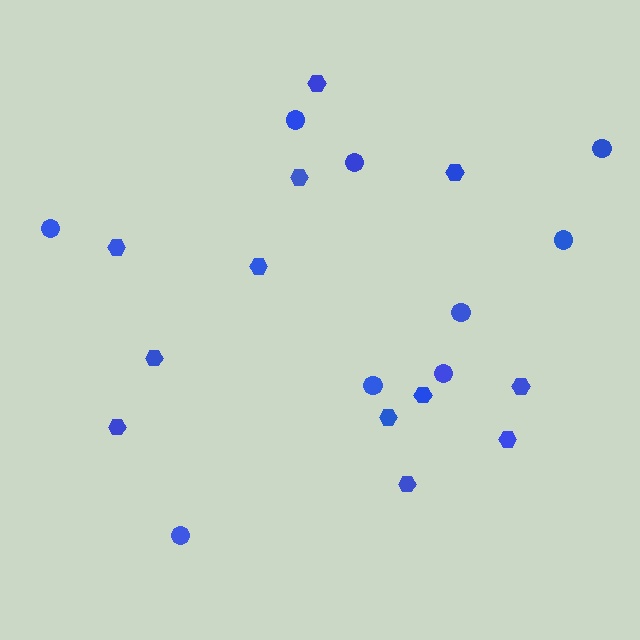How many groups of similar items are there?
There are 2 groups: one group of circles (9) and one group of hexagons (12).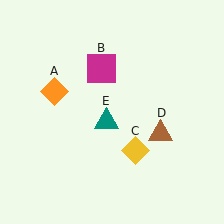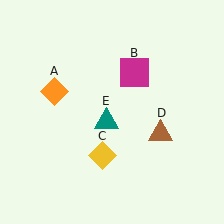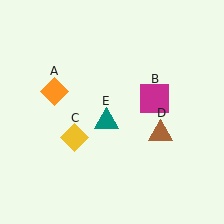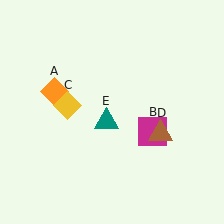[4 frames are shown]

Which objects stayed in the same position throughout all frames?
Orange diamond (object A) and brown triangle (object D) and teal triangle (object E) remained stationary.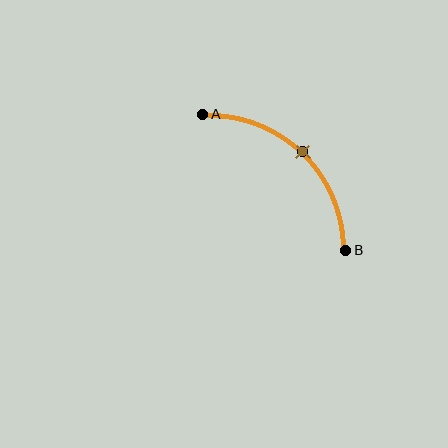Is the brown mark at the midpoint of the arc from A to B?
Yes. The brown mark lies on the arc at equal arc-length from both A and B — it is the arc midpoint.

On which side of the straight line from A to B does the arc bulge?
The arc bulges above and to the right of the straight line connecting A and B.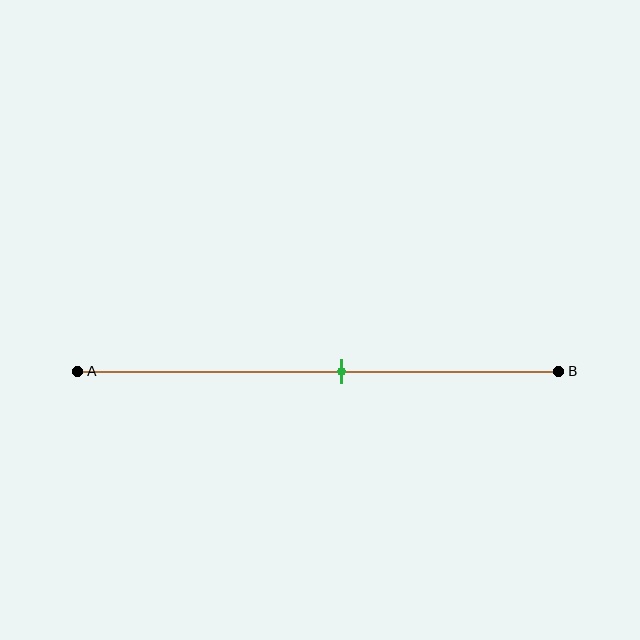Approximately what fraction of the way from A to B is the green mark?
The green mark is approximately 55% of the way from A to B.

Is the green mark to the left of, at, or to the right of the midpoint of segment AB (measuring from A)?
The green mark is to the right of the midpoint of segment AB.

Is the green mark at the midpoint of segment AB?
No, the mark is at about 55% from A, not at the 50% midpoint.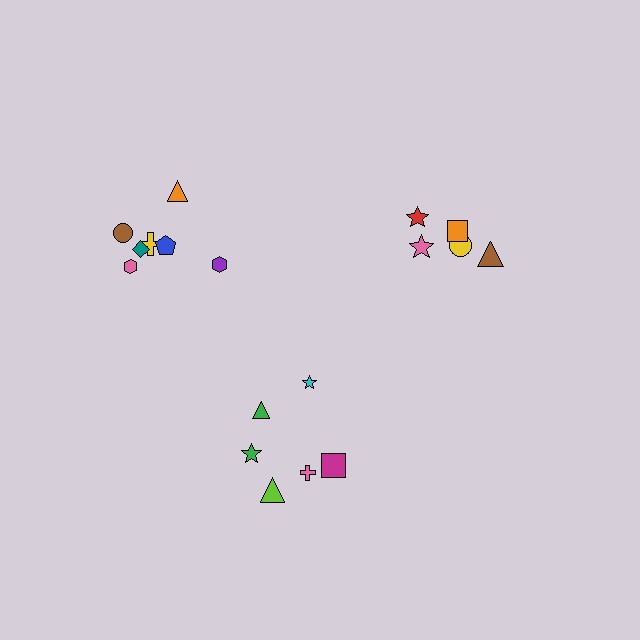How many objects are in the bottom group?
There are 6 objects.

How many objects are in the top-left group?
There are 7 objects.